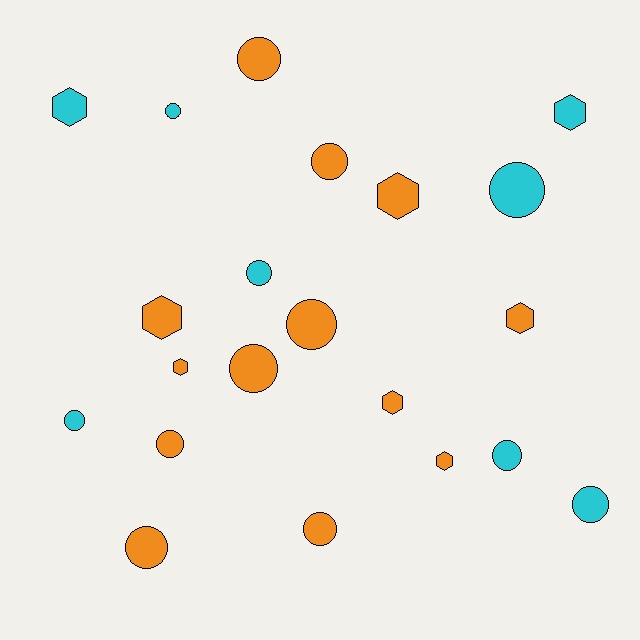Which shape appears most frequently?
Circle, with 13 objects.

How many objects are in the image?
There are 21 objects.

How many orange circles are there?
There are 7 orange circles.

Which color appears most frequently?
Orange, with 13 objects.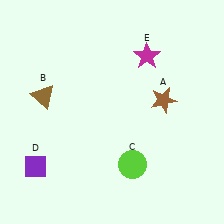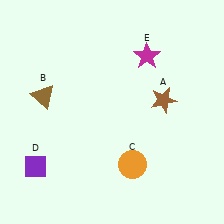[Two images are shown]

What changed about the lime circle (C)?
In Image 1, C is lime. In Image 2, it changed to orange.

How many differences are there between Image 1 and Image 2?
There is 1 difference between the two images.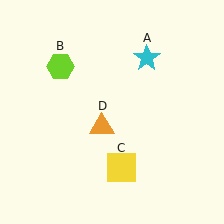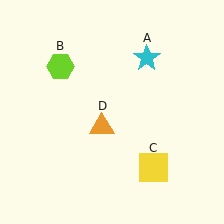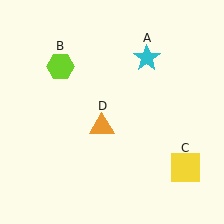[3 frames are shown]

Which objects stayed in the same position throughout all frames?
Cyan star (object A) and lime hexagon (object B) and orange triangle (object D) remained stationary.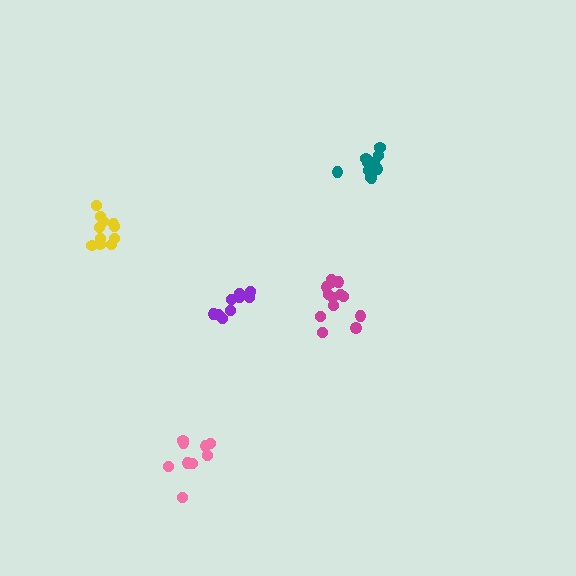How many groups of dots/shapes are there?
There are 5 groups.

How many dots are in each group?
Group 1: 13 dots, Group 2: 11 dots, Group 3: 9 dots, Group 4: 9 dots, Group 5: 13 dots (55 total).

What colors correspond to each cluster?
The clusters are colored: magenta, yellow, pink, purple, teal.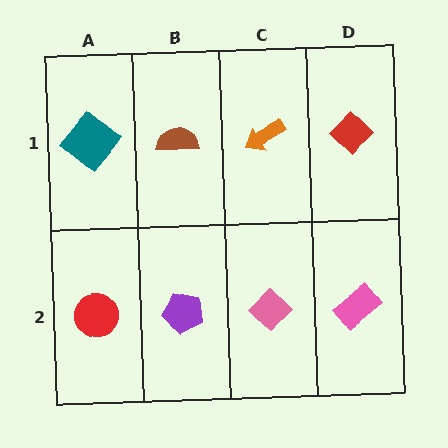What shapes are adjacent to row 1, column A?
A red circle (row 2, column A), a brown semicircle (row 1, column B).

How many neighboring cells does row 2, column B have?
3.